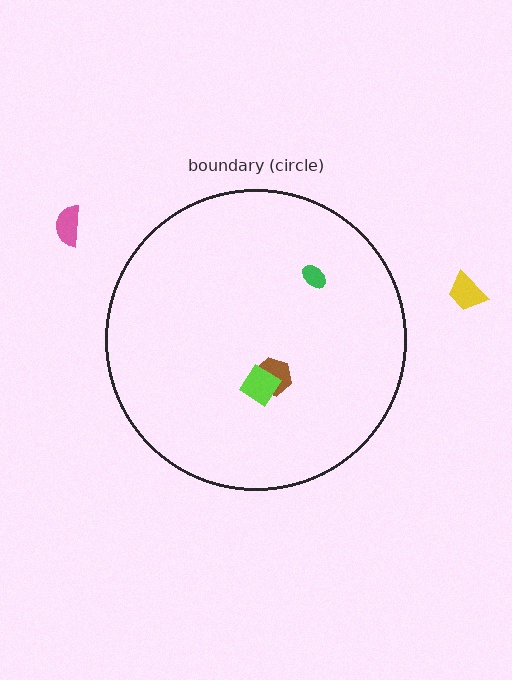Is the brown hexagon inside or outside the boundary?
Inside.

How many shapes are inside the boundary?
3 inside, 2 outside.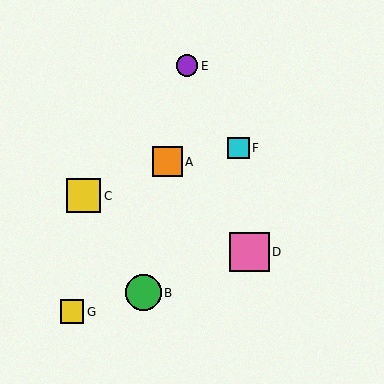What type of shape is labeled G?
Shape G is a yellow square.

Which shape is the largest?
The pink square (labeled D) is the largest.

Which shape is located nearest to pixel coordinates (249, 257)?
The pink square (labeled D) at (249, 252) is nearest to that location.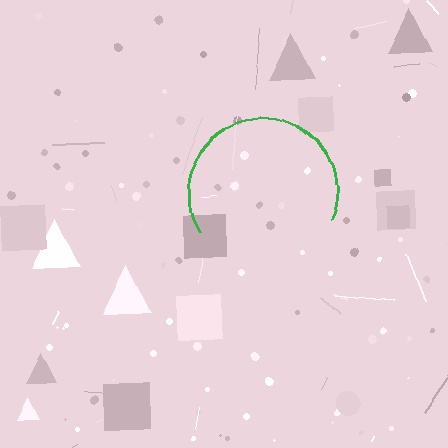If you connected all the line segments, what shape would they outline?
They would outline a circle.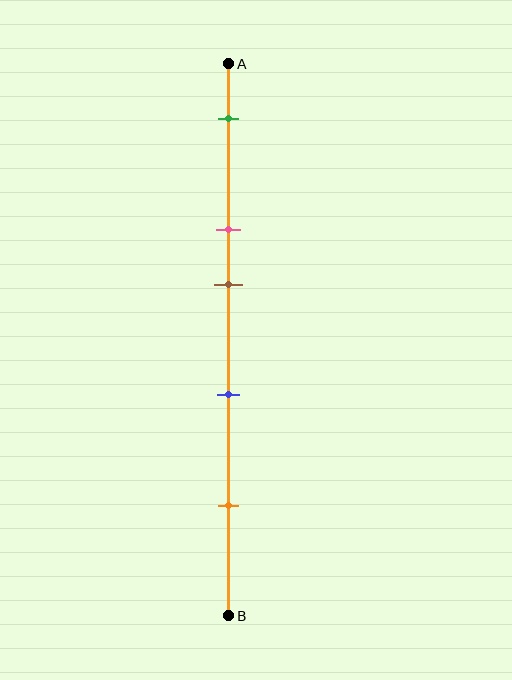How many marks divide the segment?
There are 5 marks dividing the segment.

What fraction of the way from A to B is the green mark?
The green mark is approximately 10% (0.1) of the way from A to B.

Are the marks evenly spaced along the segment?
No, the marks are not evenly spaced.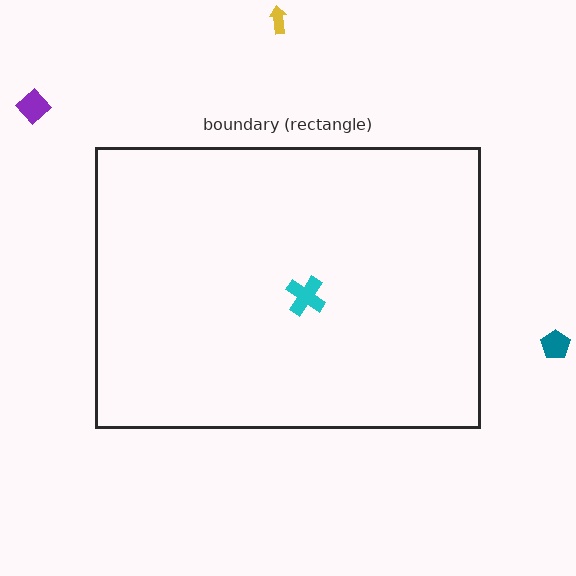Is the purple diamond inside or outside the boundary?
Outside.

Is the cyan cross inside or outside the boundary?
Inside.